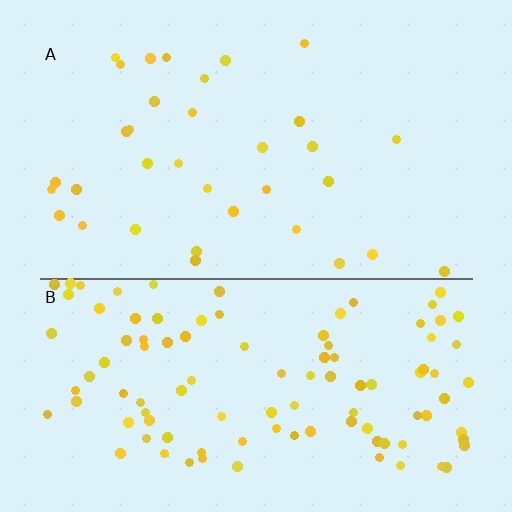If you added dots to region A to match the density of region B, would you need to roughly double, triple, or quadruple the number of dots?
Approximately triple.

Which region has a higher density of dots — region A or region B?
B (the bottom).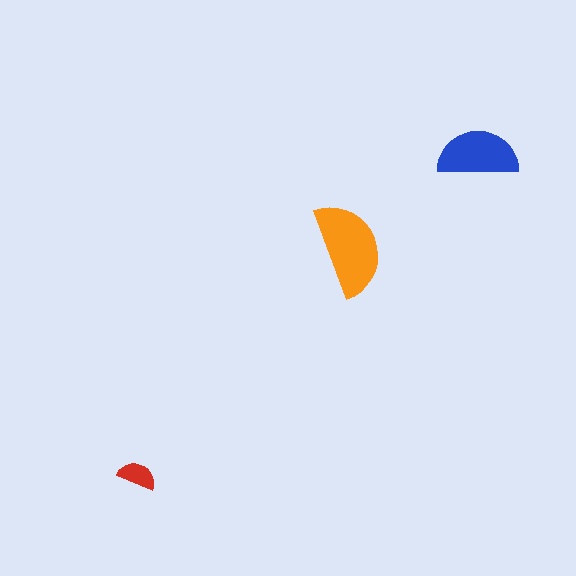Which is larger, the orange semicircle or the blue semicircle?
The orange one.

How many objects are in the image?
There are 3 objects in the image.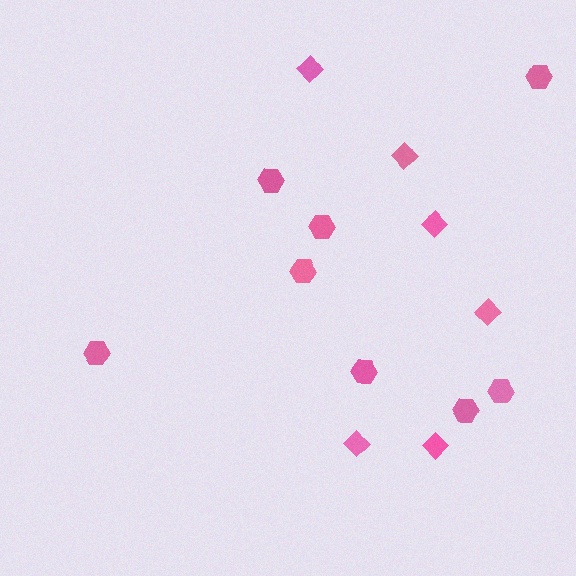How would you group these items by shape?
There are 2 groups: one group of hexagons (8) and one group of diamonds (6).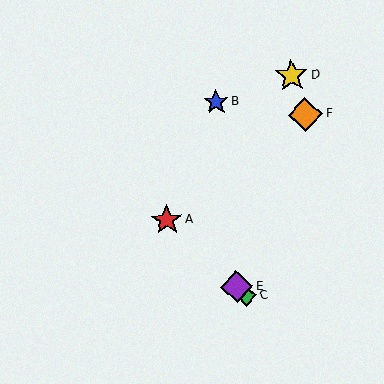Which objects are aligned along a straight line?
Objects A, C, E are aligned along a straight line.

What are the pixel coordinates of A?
Object A is at (167, 220).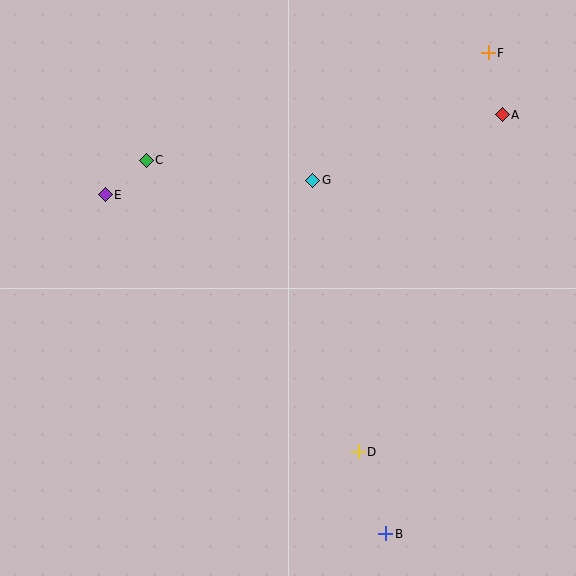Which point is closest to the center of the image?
Point G at (313, 180) is closest to the center.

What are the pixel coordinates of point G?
Point G is at (313, 180).